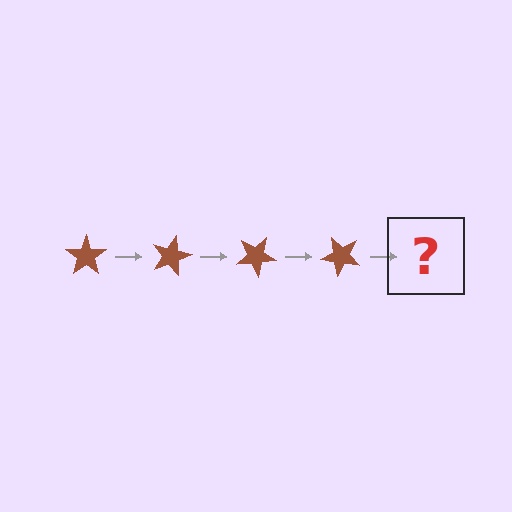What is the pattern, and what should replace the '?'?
The pattern is that the star rotates 15 degrees each step. The '?' should be a brown star rotated 60 degrees.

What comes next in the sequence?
The next element should be a brown star rotated 60 degrees.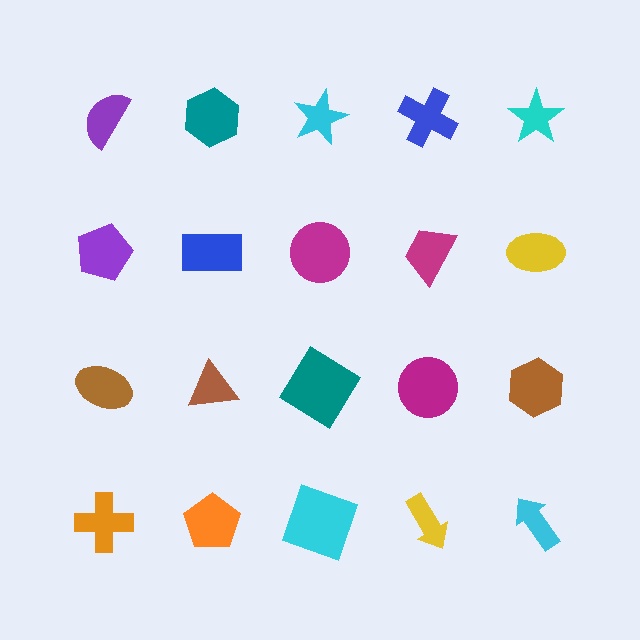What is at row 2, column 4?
A magenta trapezoid.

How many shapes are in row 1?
5 shapes.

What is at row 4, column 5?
A cyan arrow.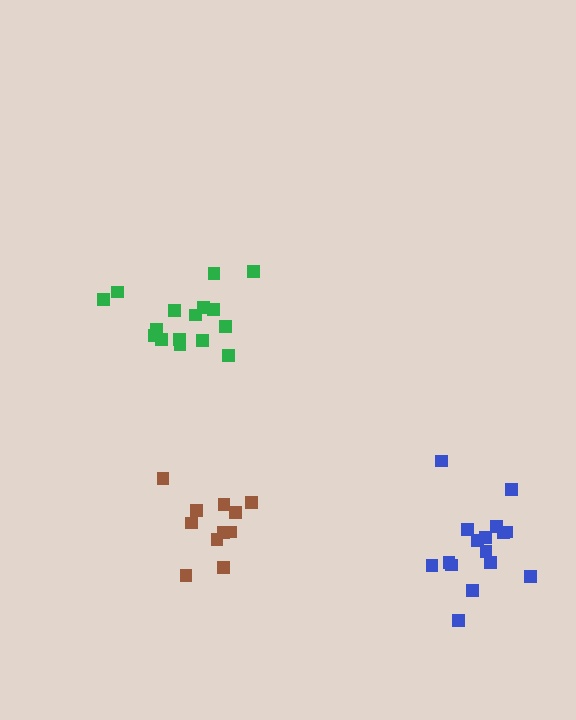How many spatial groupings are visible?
There are 3 spatial groupings.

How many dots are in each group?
Group 1: 16 dots, Group 2: 11 dots, Group 3: 16 dots (43 total).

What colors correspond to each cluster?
The clusters are colored: green, brown, blue.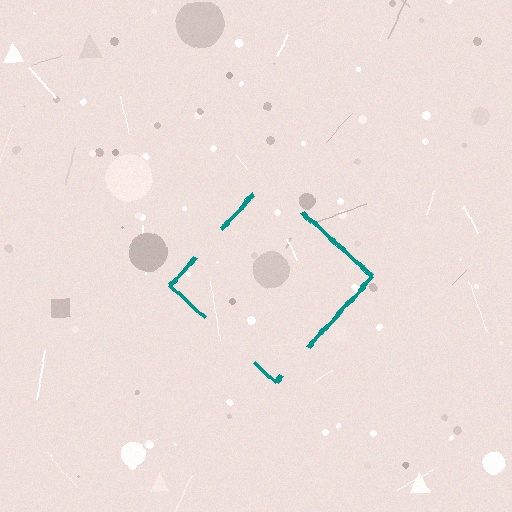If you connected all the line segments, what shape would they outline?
They would outline a diamond.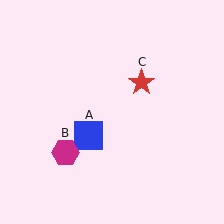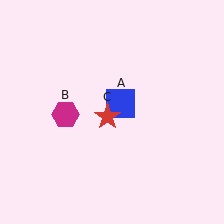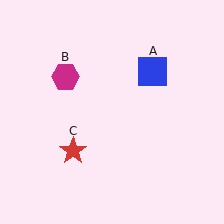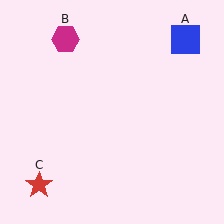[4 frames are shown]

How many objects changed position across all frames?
3 objects changed position: blue square (object A), magenta hexagon (object B), red star (object C).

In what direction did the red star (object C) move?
The red star (object C) moved down and to the left.